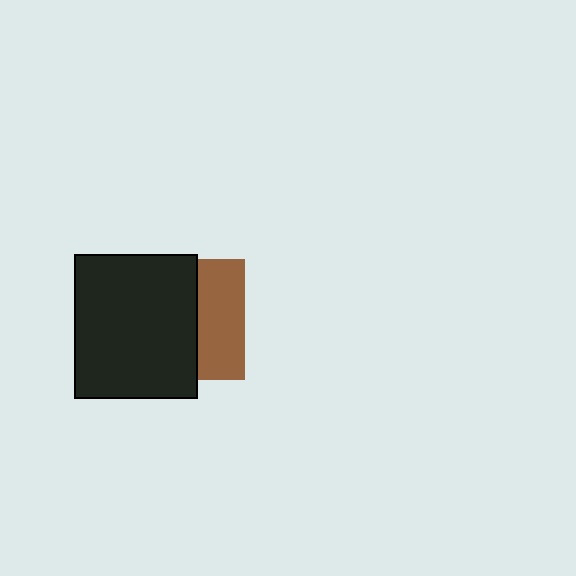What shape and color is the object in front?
The object in front is a black rectangle.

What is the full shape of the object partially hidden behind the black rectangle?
The partially hidden object is a brown square.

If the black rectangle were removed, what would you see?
You would see the complete brown square.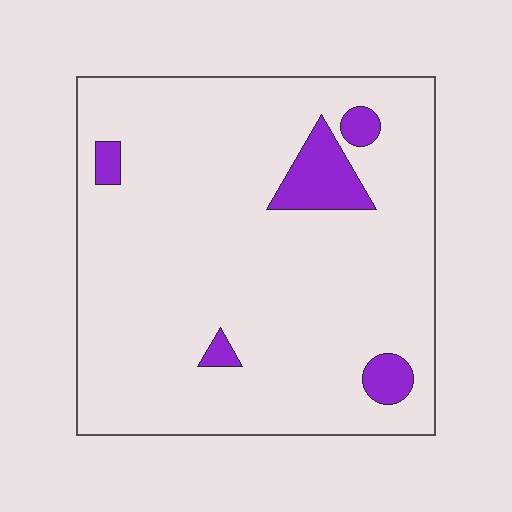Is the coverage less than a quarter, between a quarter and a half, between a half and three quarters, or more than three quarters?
Less than a quarter.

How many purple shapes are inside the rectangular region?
5.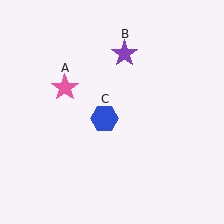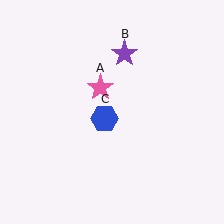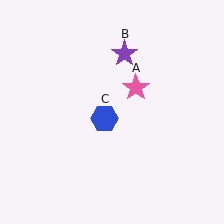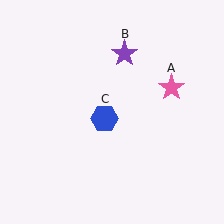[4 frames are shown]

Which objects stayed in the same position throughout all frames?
Purple star (object B) and blue hexagon (object C) remained stationary.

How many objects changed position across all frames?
1 object changed position: pink star (object A).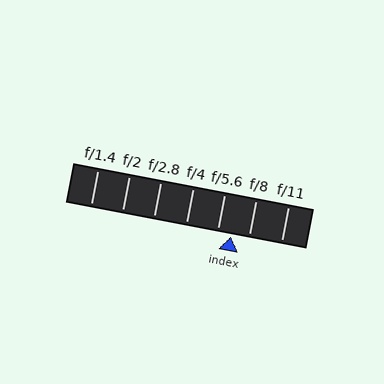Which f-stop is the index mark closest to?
The index mark is closest to f/5.6.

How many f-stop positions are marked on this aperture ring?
There are 7 f-stop positions marked.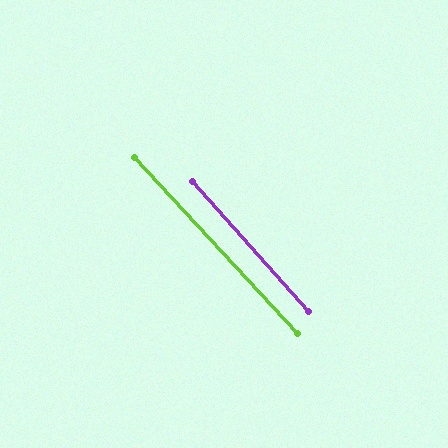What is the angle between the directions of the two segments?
Approximately 1 degree.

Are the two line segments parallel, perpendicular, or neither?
Parallel — their directions differ by only 1.0°.